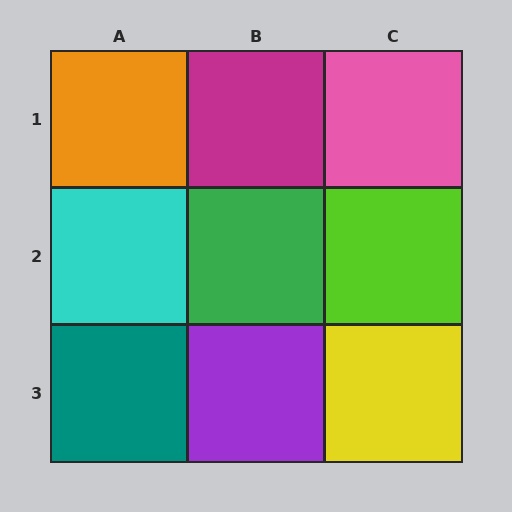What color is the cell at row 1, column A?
Orange.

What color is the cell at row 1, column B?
Magenta.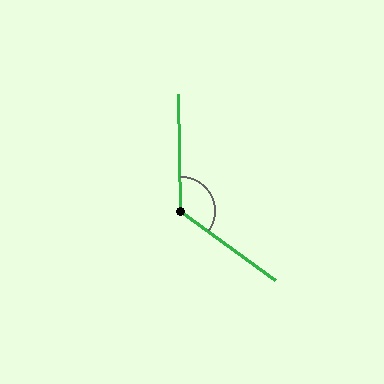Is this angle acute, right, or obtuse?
It is obtuse.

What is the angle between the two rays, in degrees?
Approximately 127 degrees.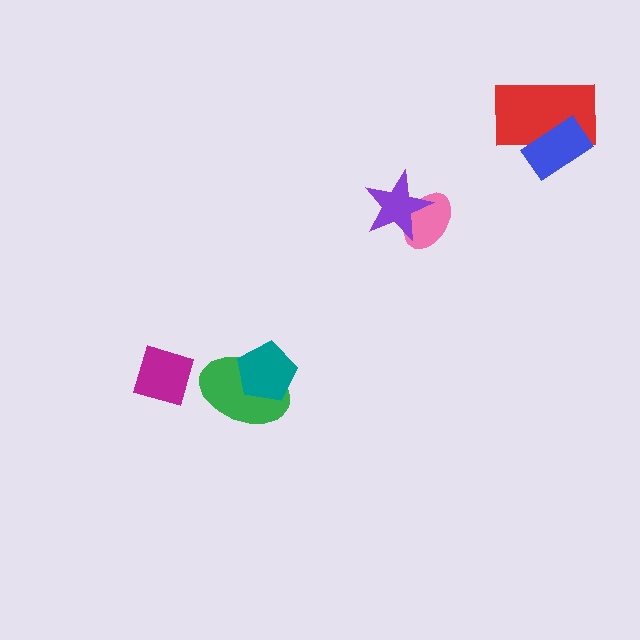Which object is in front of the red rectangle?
The blue rectangle is in front of the red rectangle.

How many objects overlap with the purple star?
1 object overlaps with the purple star.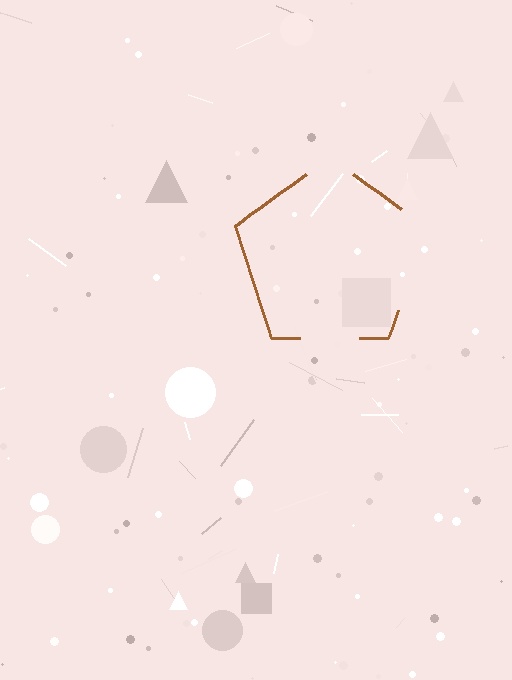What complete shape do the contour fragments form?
The contour fragments form a pentagon.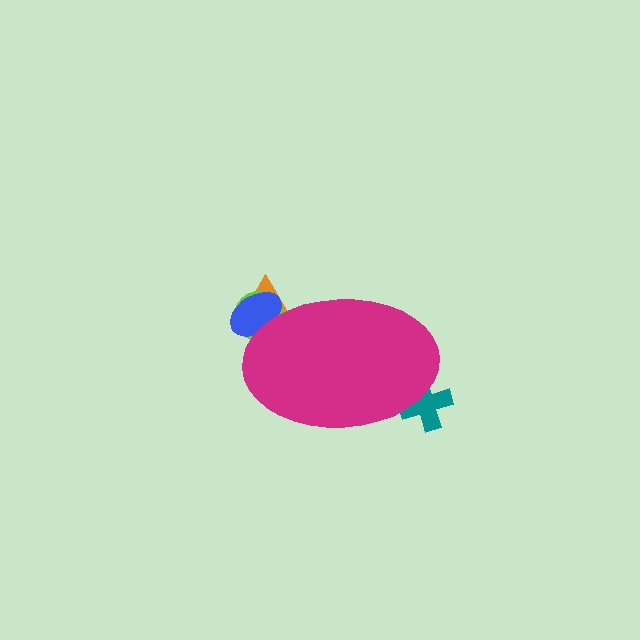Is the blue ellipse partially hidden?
Yes, the blue ellipse is partially hidden behind the magenta ellipse.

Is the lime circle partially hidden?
Yes, the lime circle is partially hidden behind the magenta ellipse.